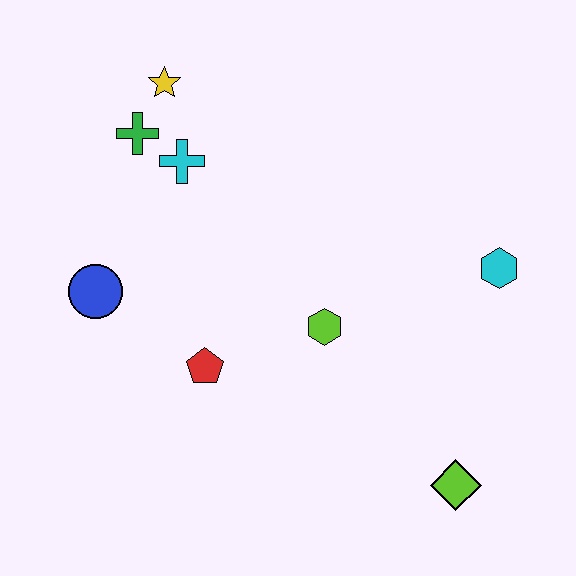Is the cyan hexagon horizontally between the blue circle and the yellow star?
No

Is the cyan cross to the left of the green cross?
No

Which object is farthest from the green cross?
The lime diamond is farthest from the green cross.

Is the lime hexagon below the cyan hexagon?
Yes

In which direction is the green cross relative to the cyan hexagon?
The green cross is to the left of the cyan hexagon.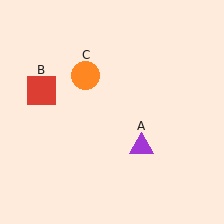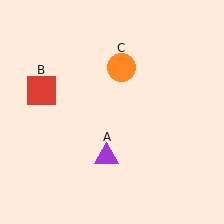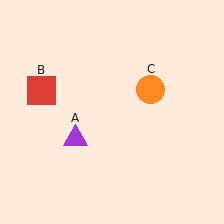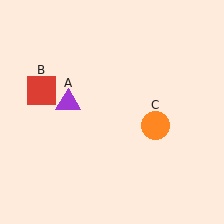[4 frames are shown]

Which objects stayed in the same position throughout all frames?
Red square (object B) remained stationary.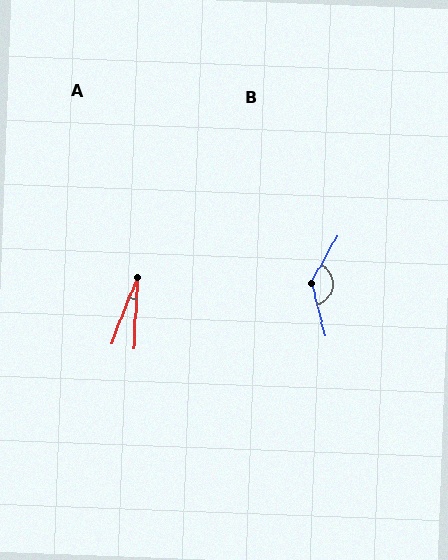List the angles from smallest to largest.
A (19°), B (136°).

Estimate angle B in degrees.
Approximately 136 degrees.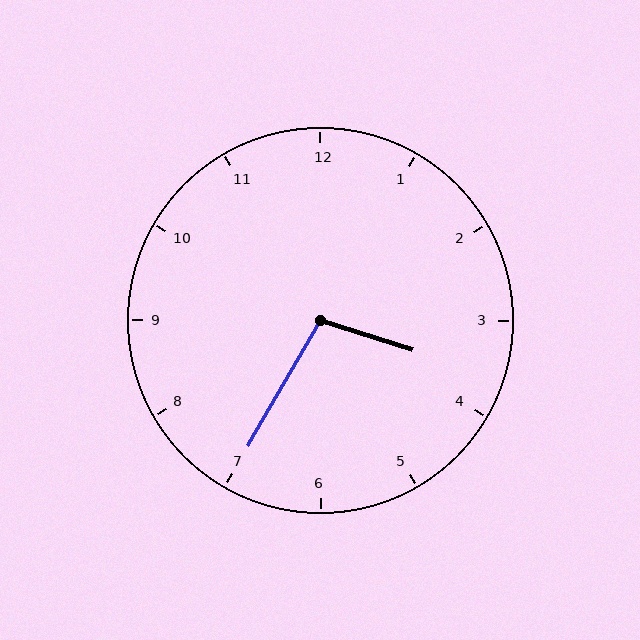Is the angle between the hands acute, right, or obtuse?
It is obtuse.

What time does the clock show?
3:35.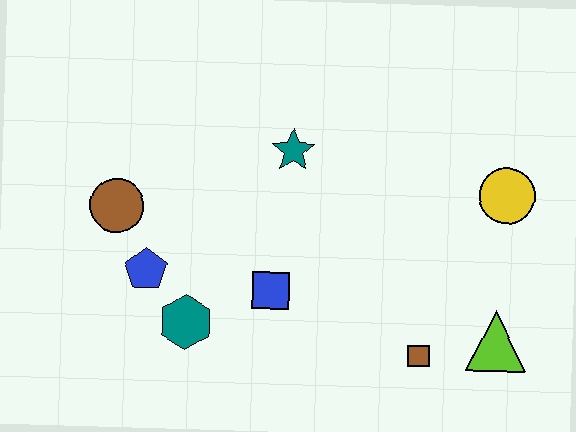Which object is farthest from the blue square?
The yellow circle is farthest from the blue square.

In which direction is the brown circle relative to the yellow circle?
The brown circle is to the left of the yellow circle.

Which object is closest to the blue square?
The teal hexagon is closest to the blue square.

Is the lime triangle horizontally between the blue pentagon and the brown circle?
No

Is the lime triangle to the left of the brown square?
No